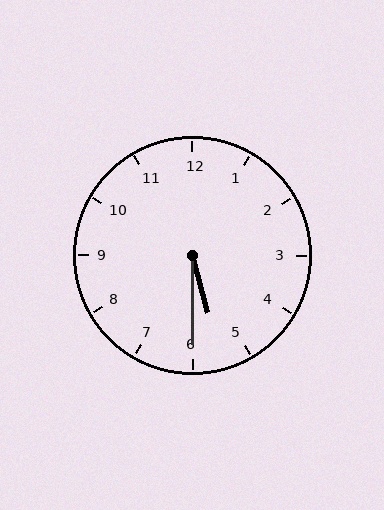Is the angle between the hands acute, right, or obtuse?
It is acute.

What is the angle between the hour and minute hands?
Approximately 15 degrees.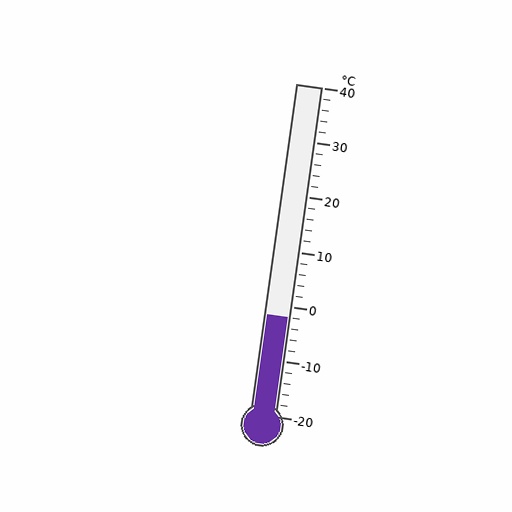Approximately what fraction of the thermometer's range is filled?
The thermometer is filled to approximately 30% of its range.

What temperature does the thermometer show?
The thermometer shows approximately -2°C.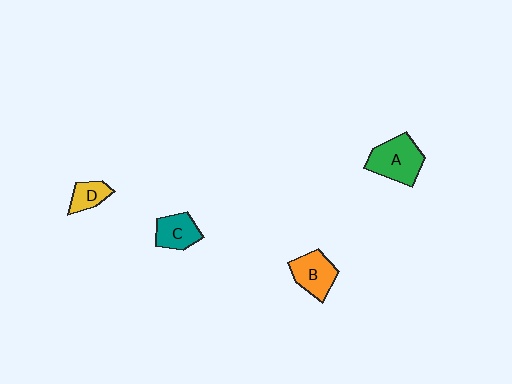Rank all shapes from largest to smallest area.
From largest to smallest: A (green), B (orange), C (teal), D (yellow).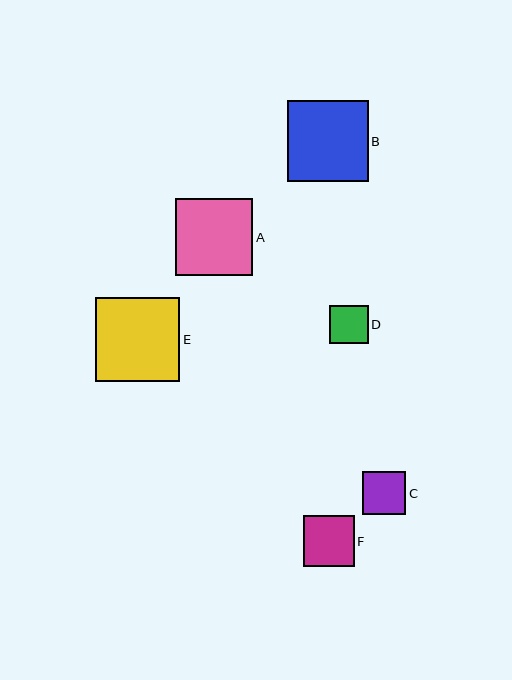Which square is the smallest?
Square D is the smallest with a size of approximately 39 pixels.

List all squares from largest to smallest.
From largest to smallest: E, B, A, F, C, D.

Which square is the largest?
Square E is the largest with a size of approximately 84 pixels.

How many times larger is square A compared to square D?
Square A is approximately 2.0 times the size of square D.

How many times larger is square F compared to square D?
Square F is approximately 1.3 times the size of square D.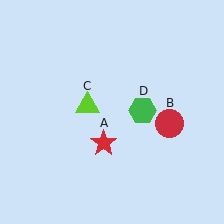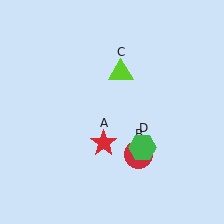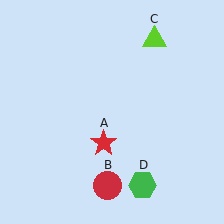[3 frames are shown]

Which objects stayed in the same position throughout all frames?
Red star (object A) remained stationary.